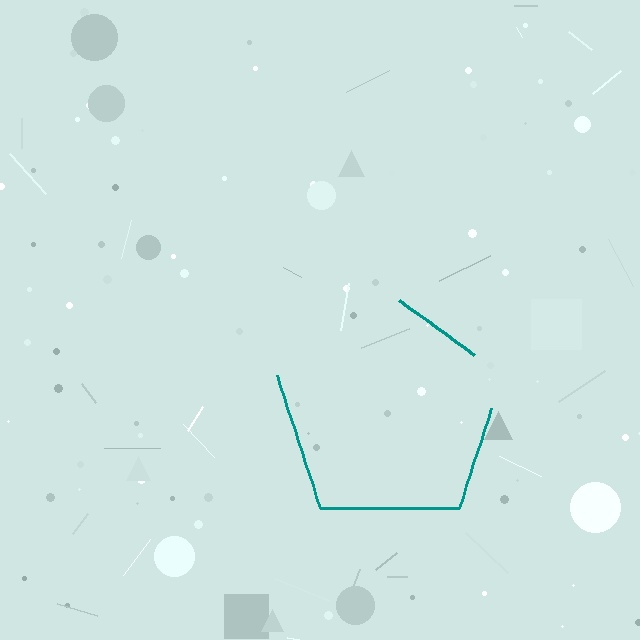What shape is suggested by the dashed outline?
The dashed outline suggests a pentagon.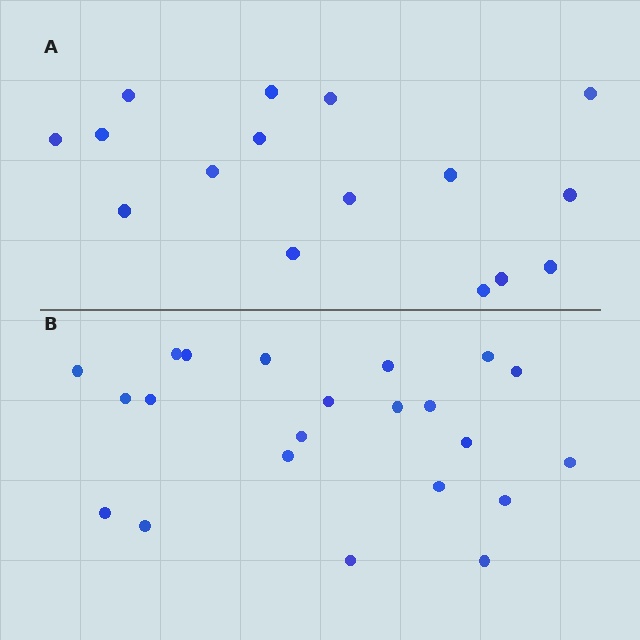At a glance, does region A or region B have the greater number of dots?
Region B (the bottom region) has more dots.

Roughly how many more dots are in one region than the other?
Region B has about 6 more dots than region A.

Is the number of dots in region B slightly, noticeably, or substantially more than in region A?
Region B has noticeably more, but not dramatically so. The ratio is roughly 1.4 to 1.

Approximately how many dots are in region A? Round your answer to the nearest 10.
About 20 dots. (The exact count is 16, which rounds to 20.)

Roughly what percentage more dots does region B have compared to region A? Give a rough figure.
About 40% more.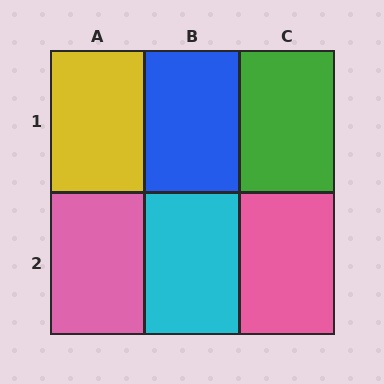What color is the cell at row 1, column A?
Yellow.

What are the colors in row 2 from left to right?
Pink, cyan, pink.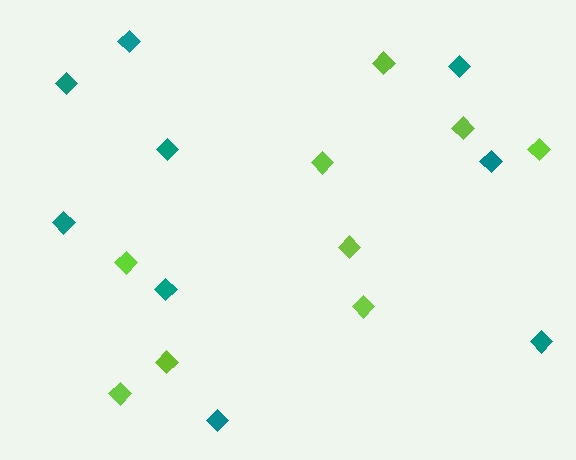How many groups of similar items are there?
There are 2 groups: one group of teal diamonds (9) and one group of lime diamonds (9).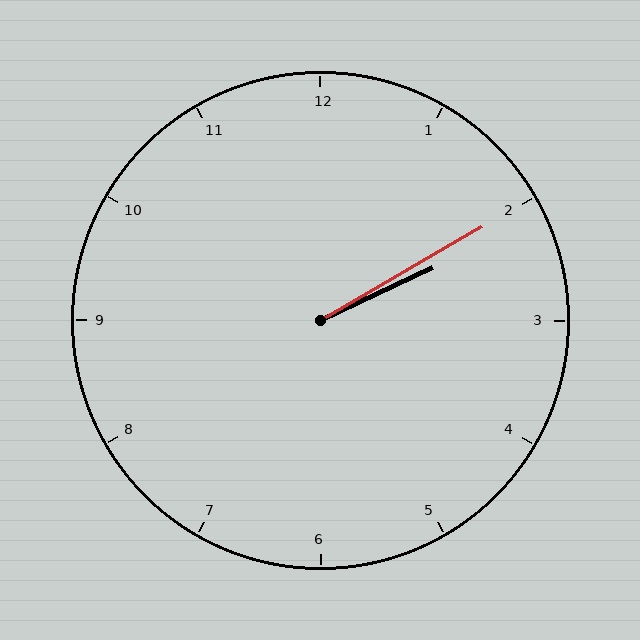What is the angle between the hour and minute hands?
Approximately 5 degrees.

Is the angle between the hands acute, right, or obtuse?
It is acute.